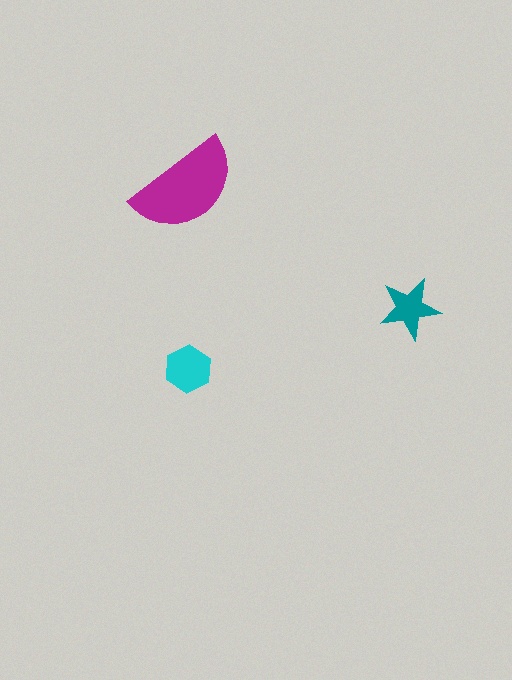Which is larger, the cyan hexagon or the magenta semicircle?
The magenta semicircle.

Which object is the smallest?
The teal star.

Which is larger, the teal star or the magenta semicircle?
The magenta semicircle.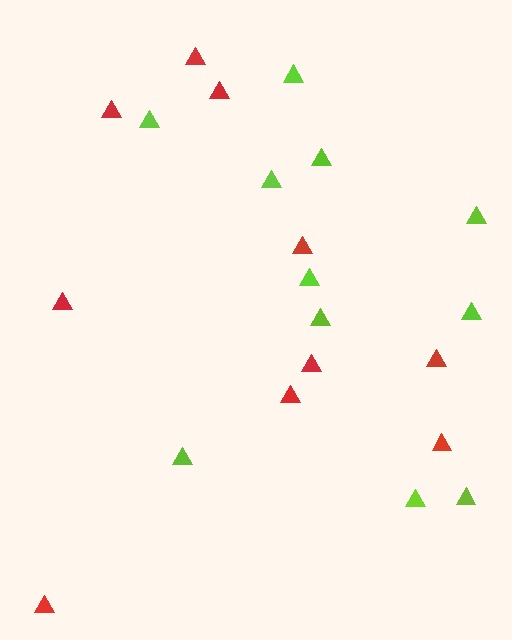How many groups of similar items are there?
There are 2 groups: one group of red triangles (10) and one group of lime triangles (11).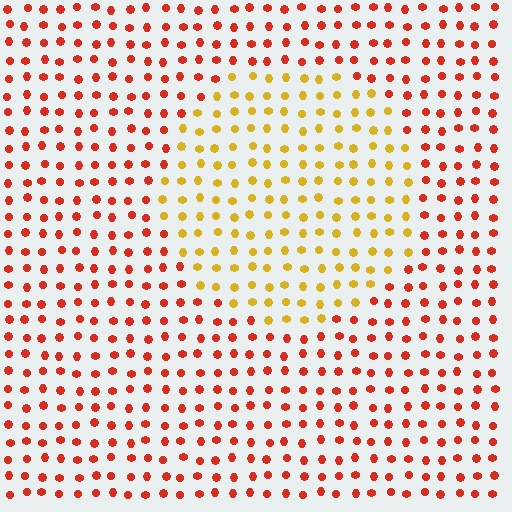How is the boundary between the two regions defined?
The boundary is defined purely by a slight shift in hue (about 45 degrees). Spacing, size, and orientation are identical on both sides.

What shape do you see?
I see a circle.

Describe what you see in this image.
The image is filled with small red elements in a uniform arrangement. A circle-shaped region is visible where the elements are tinted to a slightly different hue, forming a subtle color boundary.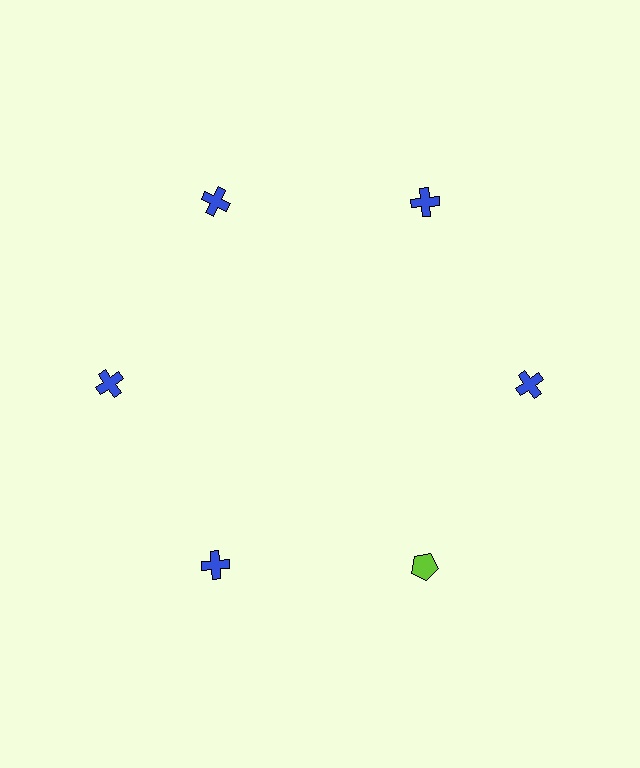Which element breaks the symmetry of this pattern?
The lime pentagon at roughly the 5 o'clock position breaks the symmetry. All other shapes are blue crosses.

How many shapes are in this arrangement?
There are 6 shapes arranged in a ring pattern.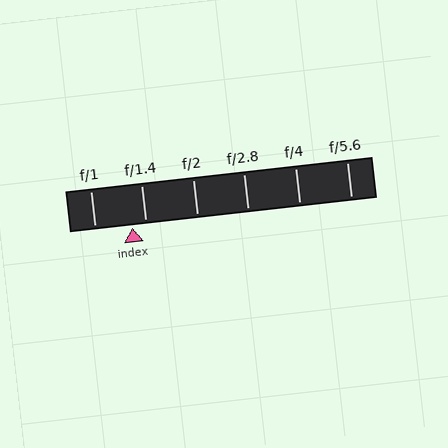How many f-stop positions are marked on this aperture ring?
There are 6 f-stop positions marked.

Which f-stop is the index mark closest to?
The index mark is closest to f/1.4.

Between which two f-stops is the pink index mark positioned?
The index mark is between f/1 and f/1.4.